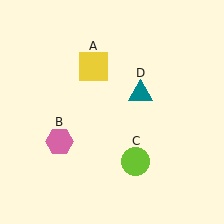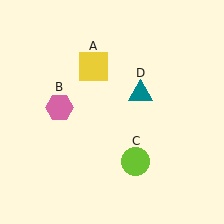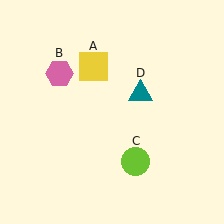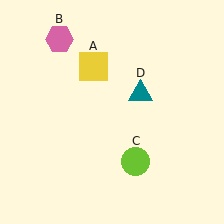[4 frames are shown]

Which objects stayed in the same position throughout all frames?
Yellow square (object A) and lime circle (object C) and teal triangle (object D) remained stationary.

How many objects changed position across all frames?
1 object changed position: pink hexagon (object B).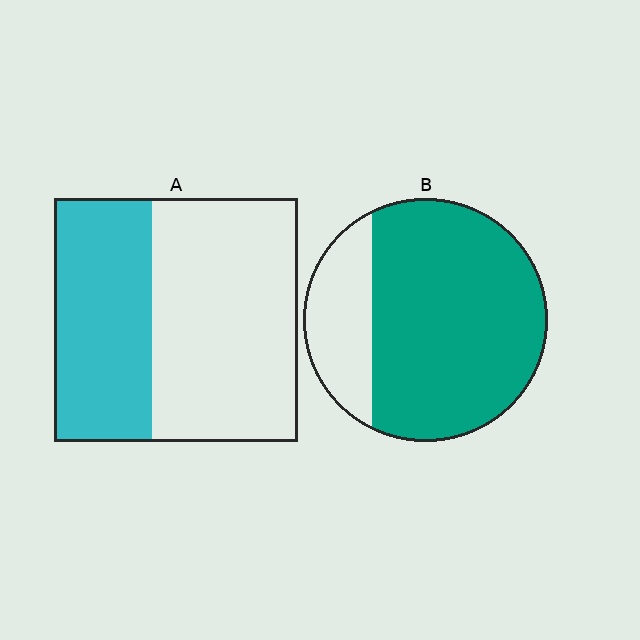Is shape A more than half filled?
No.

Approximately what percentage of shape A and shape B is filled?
A is approximately 40% and B is approximately 75%.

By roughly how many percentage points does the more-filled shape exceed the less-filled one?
By roughly 35 percentage points (B over A).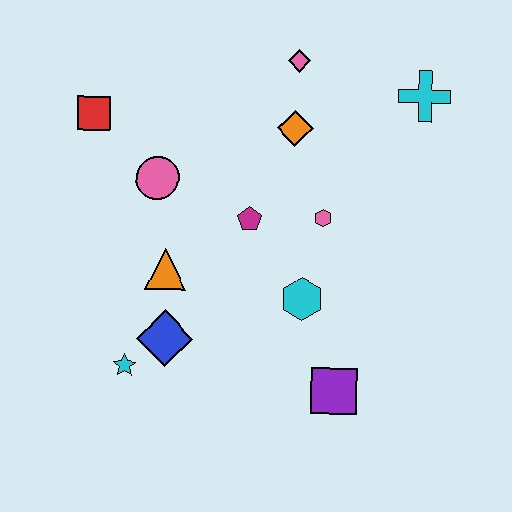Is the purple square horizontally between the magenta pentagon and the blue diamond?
No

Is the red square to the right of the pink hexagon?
No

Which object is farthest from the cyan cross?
The cyan star is farthest from the cyan cross.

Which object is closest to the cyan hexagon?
The pink hexagon is closest to the cyan hexagon.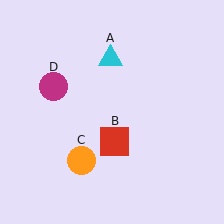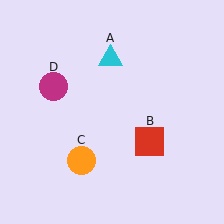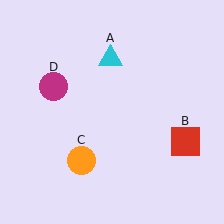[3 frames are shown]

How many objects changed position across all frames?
1 object changed position: red square (object B).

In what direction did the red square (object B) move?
The red square (object B) moved right.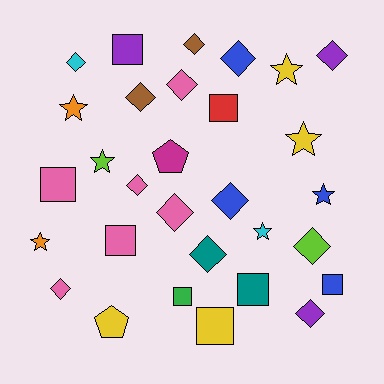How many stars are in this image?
There are 7 stars.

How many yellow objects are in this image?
There are 4 yellow objects.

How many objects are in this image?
There are 30 objects.